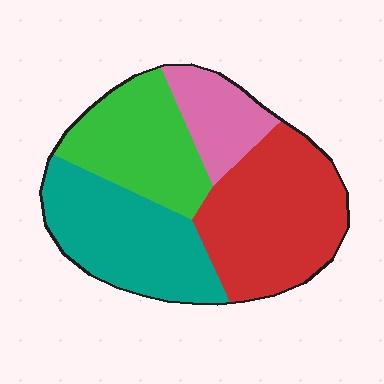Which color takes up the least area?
Pink, at roughly 15%.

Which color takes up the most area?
Red, at roughly 35%.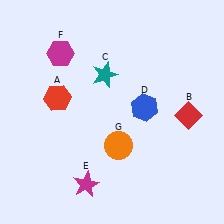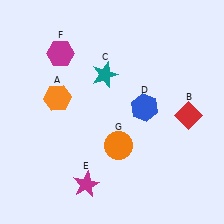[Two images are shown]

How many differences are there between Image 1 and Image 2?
There is 1 difference between the two images.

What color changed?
The hexagon (A) changed from red in Image 1 to orange in Image 2.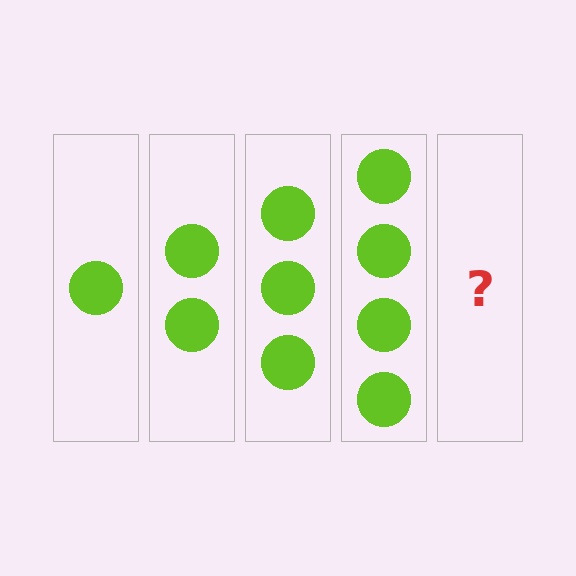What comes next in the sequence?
The next element should be 5 circles.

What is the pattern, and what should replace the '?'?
The pattern is that each step adds one more circle. The '?' should be 5 circles.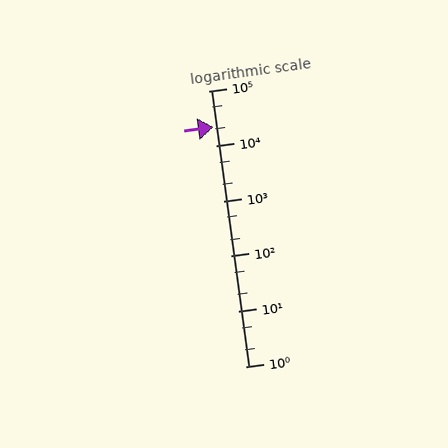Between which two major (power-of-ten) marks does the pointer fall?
The pointer is between 10000 and 100000.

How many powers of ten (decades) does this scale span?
The scale spans 5 decades, from 1 to 100000.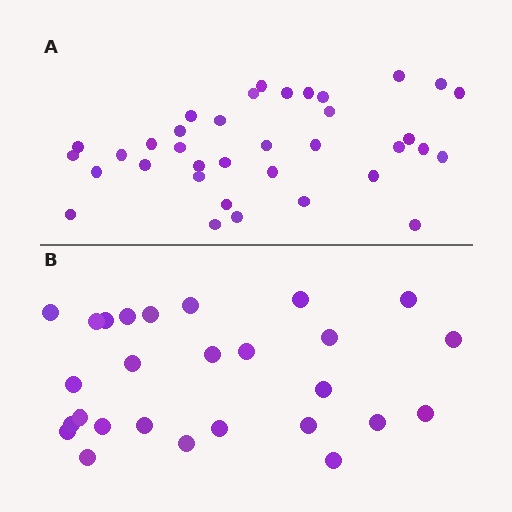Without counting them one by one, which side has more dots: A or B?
Region A (the top region) has more dots.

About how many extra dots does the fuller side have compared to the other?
Region A has roughly 8 or so more dots than region B.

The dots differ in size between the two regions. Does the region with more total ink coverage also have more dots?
No. Region B has more total ink coverage because its dots are larger, but region A actually contains more individual dots. Total area can be misleading — the number of items is what matters here.